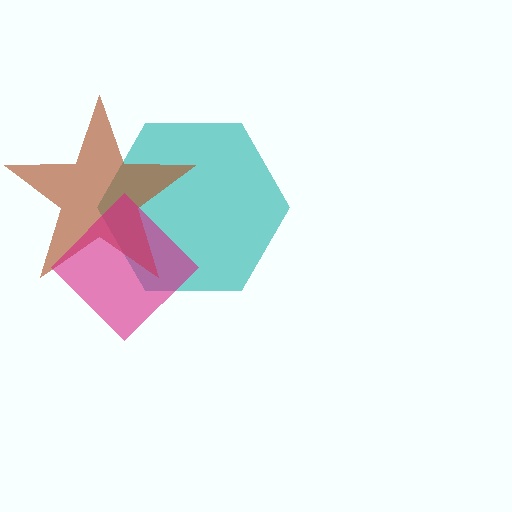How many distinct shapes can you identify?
There are 3 distinct shapes: a teal hexagon, a brown star, a magenta diamond.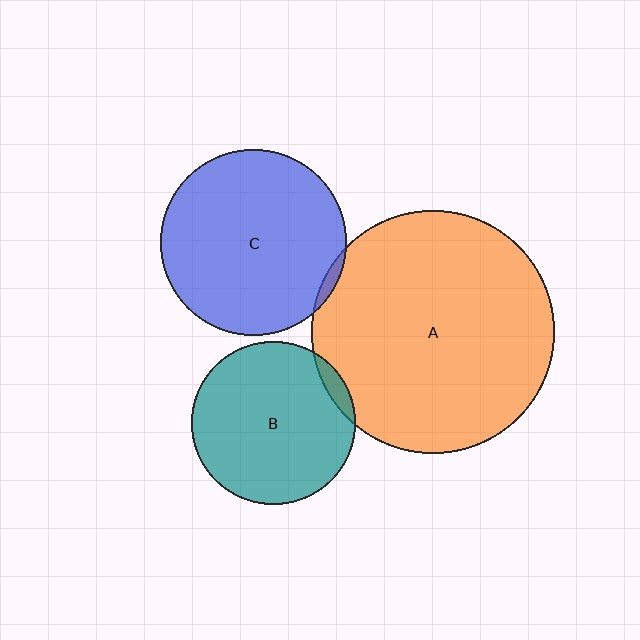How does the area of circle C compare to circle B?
Approximately 1.3 times.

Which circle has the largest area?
Circle A (orange).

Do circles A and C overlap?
Yes.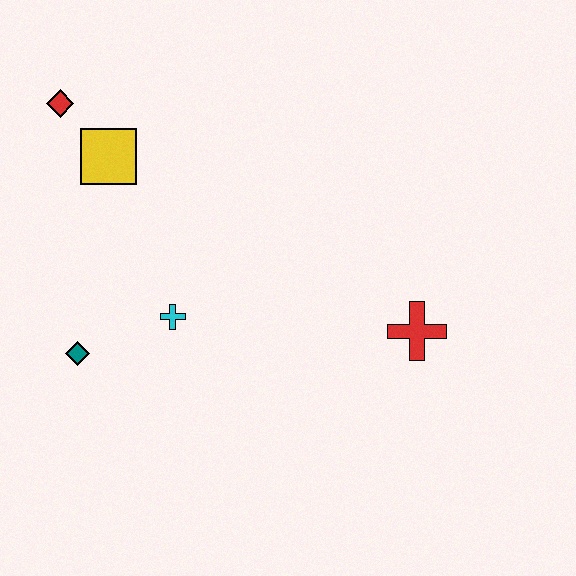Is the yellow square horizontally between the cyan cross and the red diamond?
Yes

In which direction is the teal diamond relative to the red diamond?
The teal diamond is below the red diamond.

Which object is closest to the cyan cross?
The teal diamond is closest to the cyan cross.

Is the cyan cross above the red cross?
Yes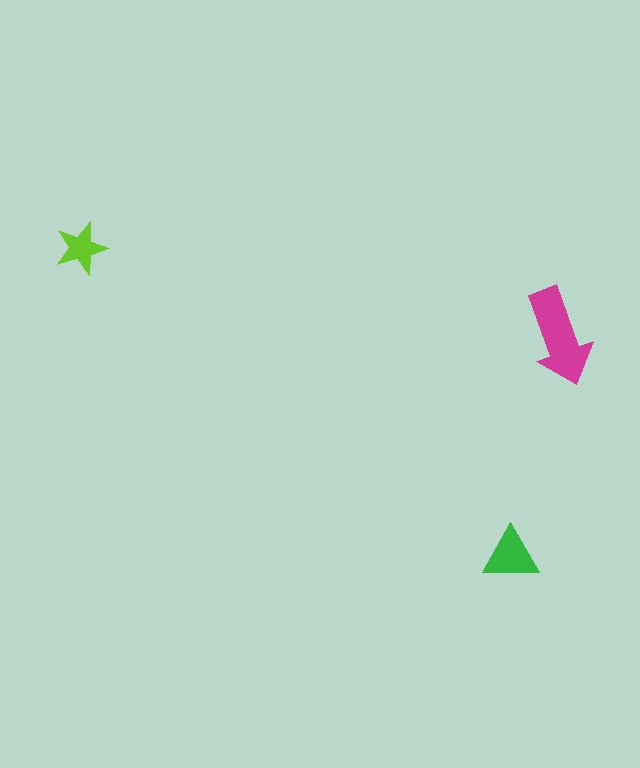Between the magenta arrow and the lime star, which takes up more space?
The magenta arrow.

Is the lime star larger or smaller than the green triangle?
Smaller.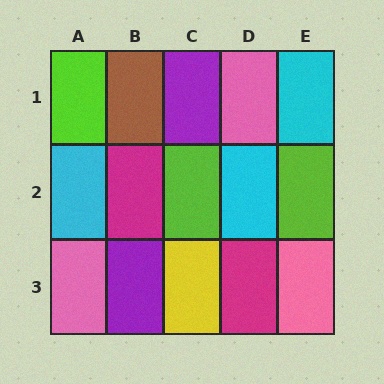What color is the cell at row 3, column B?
Purple.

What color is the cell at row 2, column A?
Cyan.